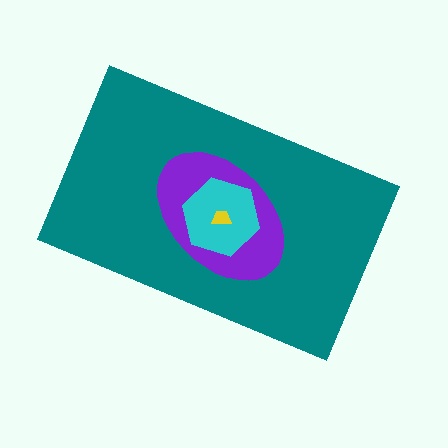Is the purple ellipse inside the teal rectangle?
Yes.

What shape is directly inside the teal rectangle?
The purple ellipse.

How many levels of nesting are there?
4.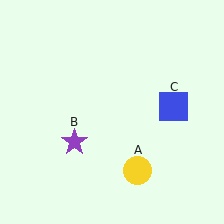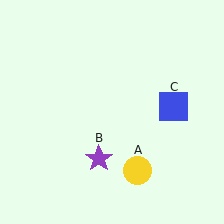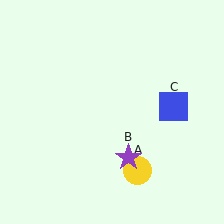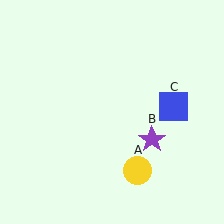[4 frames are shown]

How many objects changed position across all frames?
1 object changed position: purple star (object B).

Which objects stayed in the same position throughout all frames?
Yellow circle (object A) and blue square (object C) remained stationary.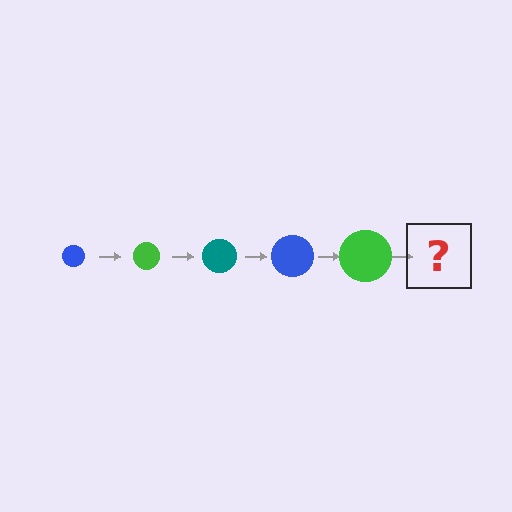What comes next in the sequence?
The next element should be a teal circle, larger than the previous one.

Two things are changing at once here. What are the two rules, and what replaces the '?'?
The two rules are that the circle grows larger each step and the color cycles through blue, green, and teal. The '?' should be a teal circle, larger than the previous one.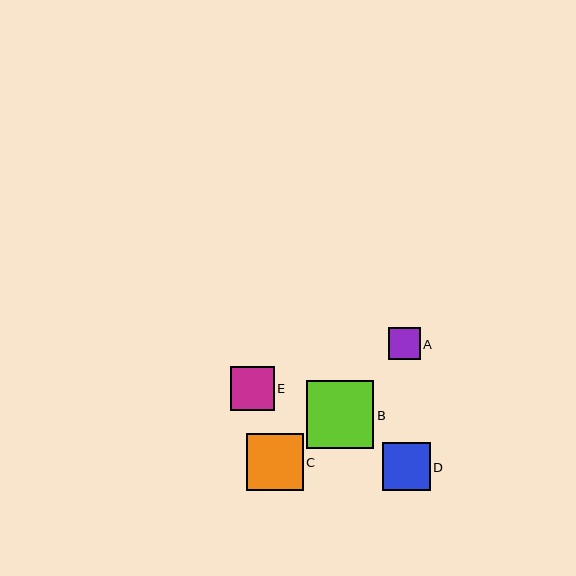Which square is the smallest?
Square A is the smallest with a size of approximately 31 pixels.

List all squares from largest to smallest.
From largest to smallest: B, C, D, E, A.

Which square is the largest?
Square B is the largest with a size of approximately 68 pixels.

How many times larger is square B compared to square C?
Square B is approximately 1.2 times the size of square C.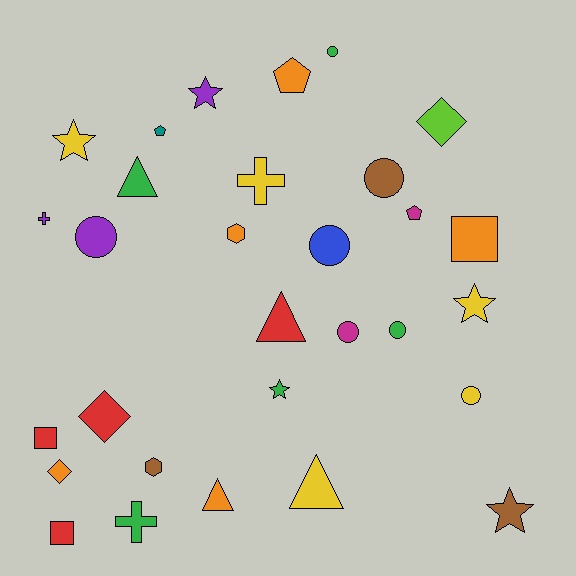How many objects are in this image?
There are 30 objects.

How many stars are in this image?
There are 5 stars.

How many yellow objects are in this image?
There are 5 yellow objects.